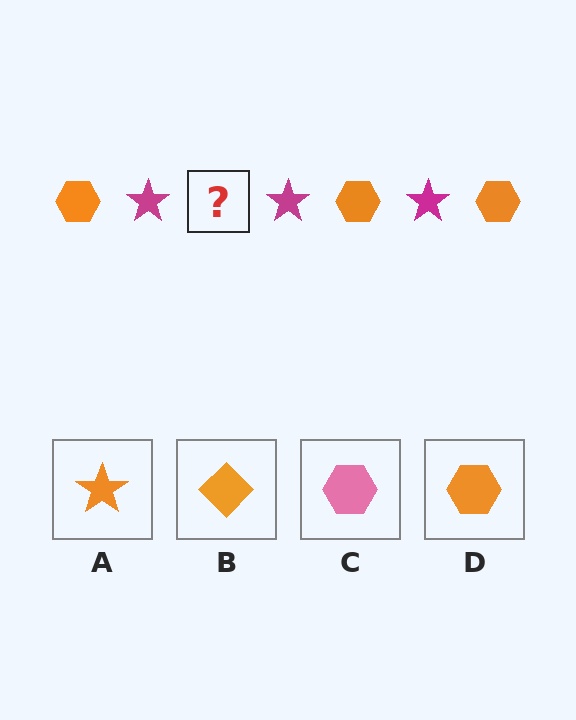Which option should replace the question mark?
Option D.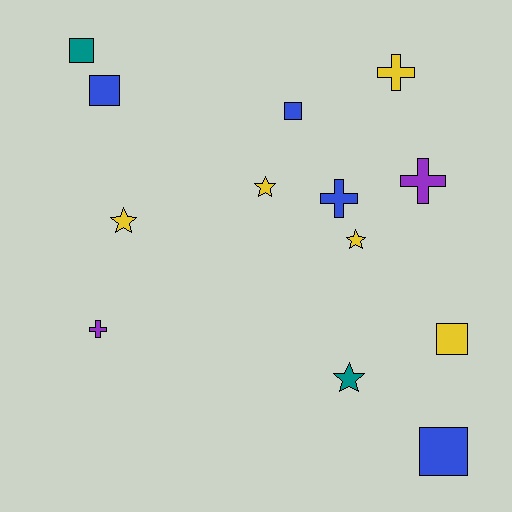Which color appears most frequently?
Yellow, with 5 objects.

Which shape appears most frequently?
Square, with 5 objects.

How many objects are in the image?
There are 13 objects.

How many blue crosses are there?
There is 1 blue cross.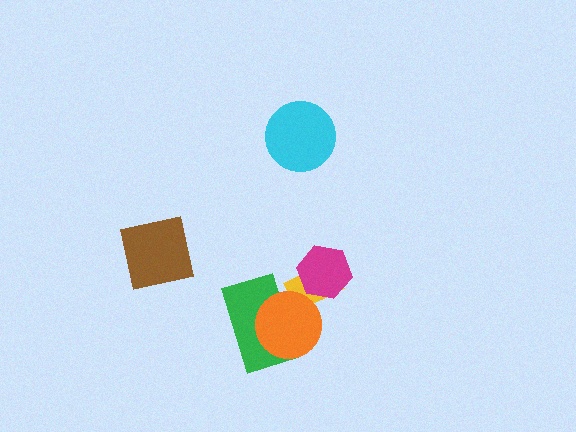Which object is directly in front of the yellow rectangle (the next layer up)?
The orange circle is directly in front of the yellow rectangle.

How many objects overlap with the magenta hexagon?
1 object overlaps with the magenta hexagon.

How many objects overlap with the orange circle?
2 objects overlap with the orange circle.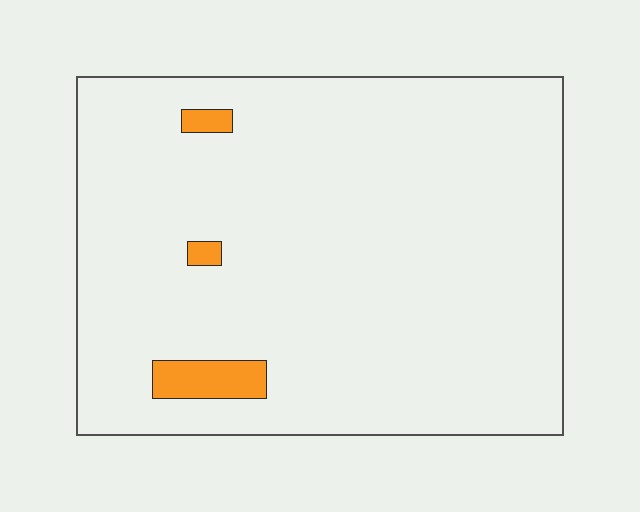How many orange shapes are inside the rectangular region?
3.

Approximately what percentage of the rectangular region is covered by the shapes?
Approximately 5%.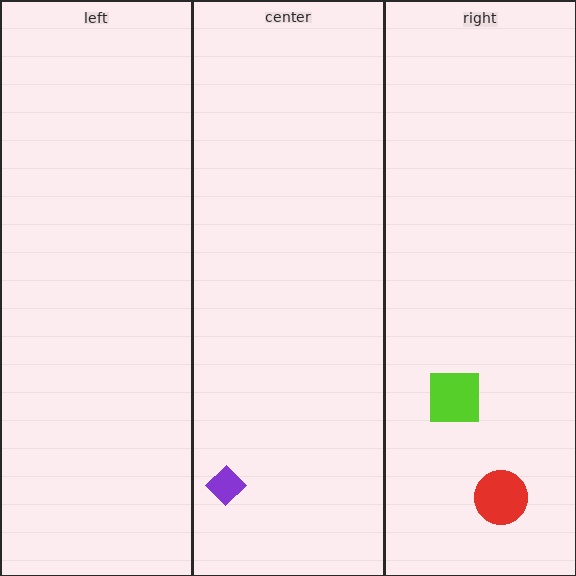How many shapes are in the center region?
1.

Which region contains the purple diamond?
The center region.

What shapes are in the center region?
The purple diamond.